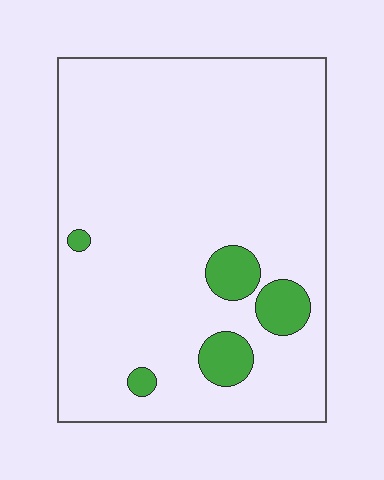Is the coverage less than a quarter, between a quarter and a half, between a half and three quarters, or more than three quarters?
Less than a quarter.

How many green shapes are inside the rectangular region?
5.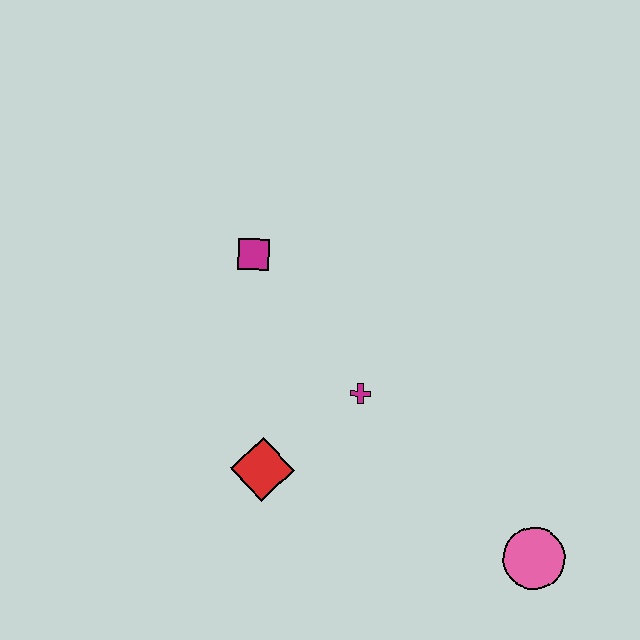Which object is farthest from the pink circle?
The magenta square is farthest from the pink circle.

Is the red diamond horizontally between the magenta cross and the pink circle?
No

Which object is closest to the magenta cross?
The red diamond is closest to the magenta cross.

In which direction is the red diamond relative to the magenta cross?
The red diamond is to the left of the magenta cross.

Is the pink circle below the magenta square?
Yes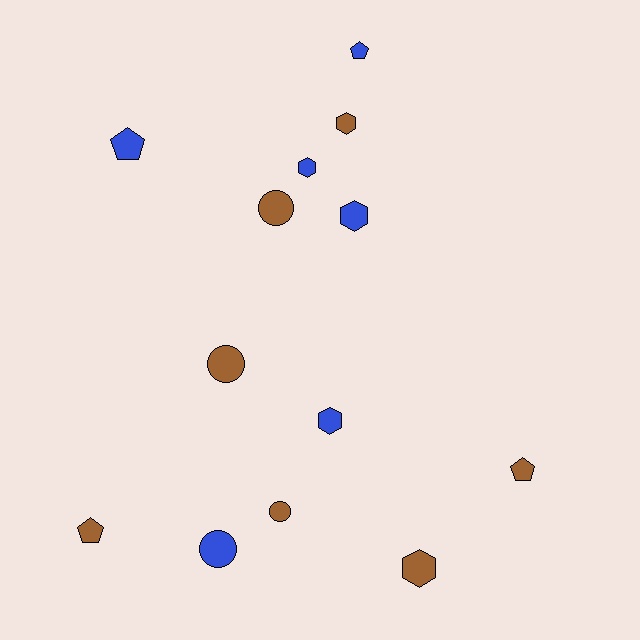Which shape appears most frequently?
Hexagon, with 5 objects.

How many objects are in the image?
There are 13 objects.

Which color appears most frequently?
Brown, with 7 objects.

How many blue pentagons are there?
There are 2 blue pentagons.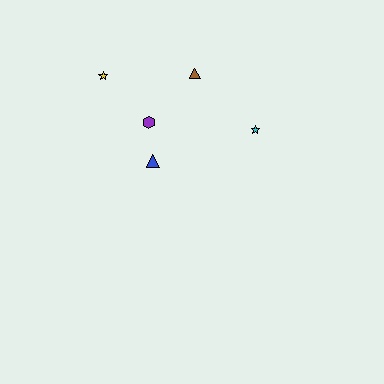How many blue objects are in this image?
There is 1 blue object.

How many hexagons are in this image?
There is 1 hexagon.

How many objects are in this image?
There are 5 objects.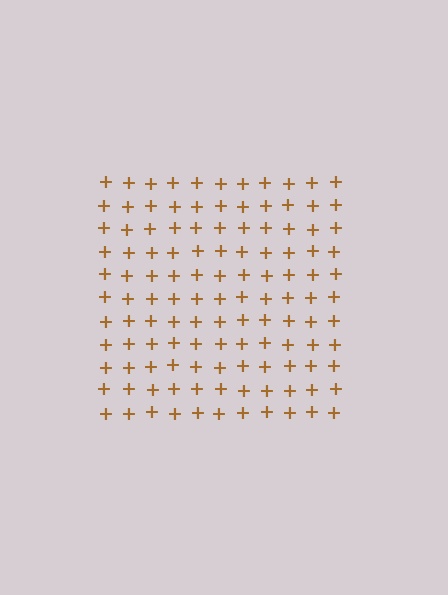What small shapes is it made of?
It is made of small plus signs.